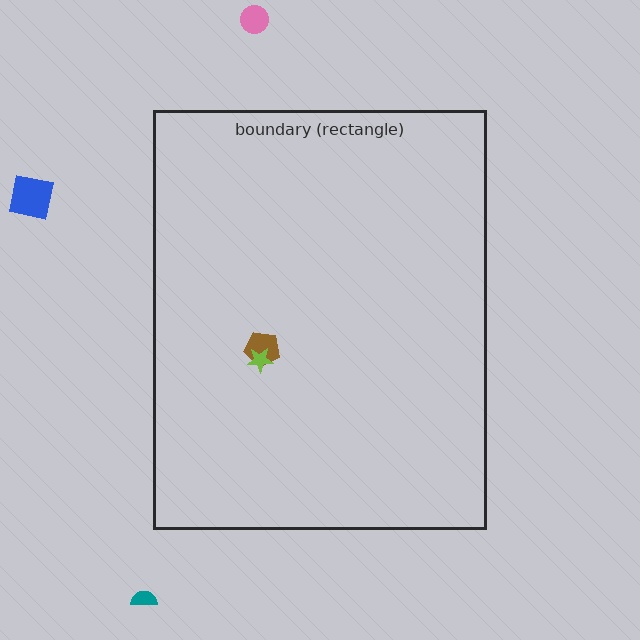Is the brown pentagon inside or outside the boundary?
Inside.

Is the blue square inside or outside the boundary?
Outside.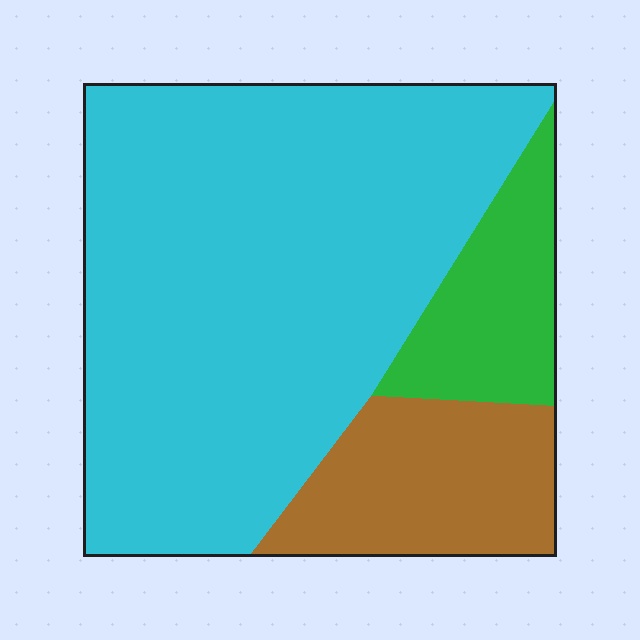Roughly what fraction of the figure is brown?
Brown covers 17% of the figure.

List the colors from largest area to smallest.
From largest to smallest: cyan, brown, green.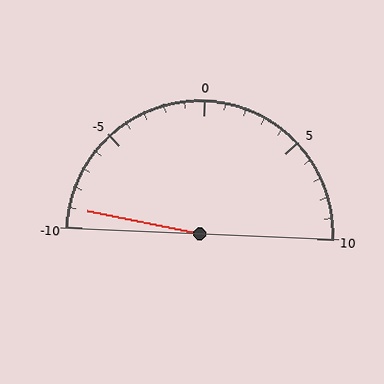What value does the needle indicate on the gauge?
The needle indicates approximately -9.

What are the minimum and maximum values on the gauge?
The gauge ranges from -10 to 10.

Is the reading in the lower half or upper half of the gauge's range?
The reading is in the lower half of the range (-10 to 10).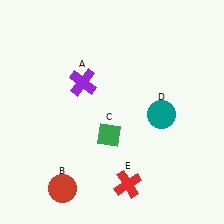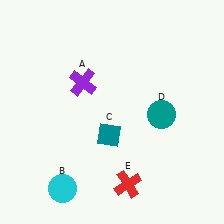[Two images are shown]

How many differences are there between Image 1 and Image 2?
There are 2 differences between the two images.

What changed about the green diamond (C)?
In Image 1, C is green. In Image 2, it changed to teal.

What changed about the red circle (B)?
In Image 1, B is red. In Image 2, it changed to cyan.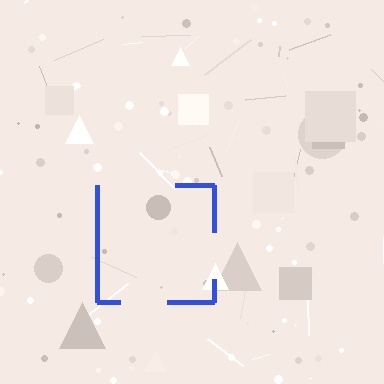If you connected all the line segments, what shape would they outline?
They would outline a square.